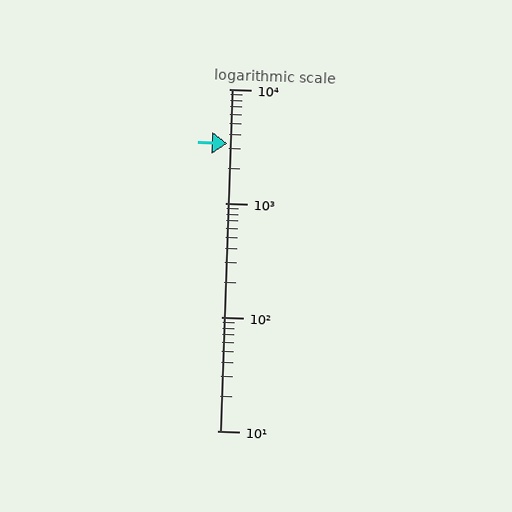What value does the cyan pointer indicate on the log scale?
The pointer indicates approximately 3300.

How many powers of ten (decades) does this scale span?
The scale spans 3 decades, from 10 to 10000.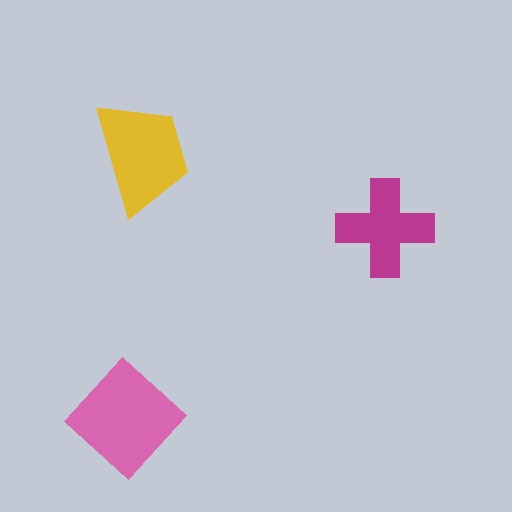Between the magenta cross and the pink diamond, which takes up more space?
The pink diamond.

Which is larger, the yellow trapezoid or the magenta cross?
The yellow trapezoid.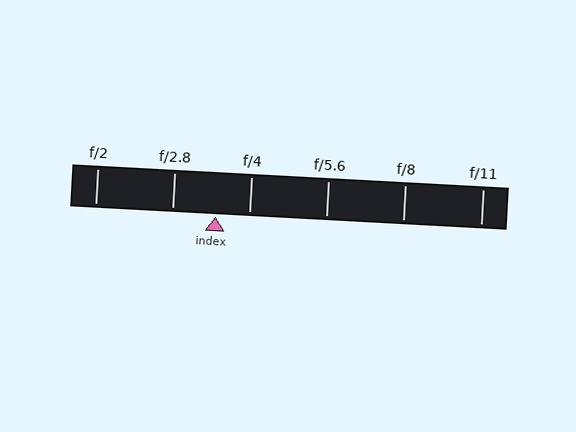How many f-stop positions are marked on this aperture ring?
There are 6 f-stop positions marked.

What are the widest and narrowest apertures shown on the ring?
The widest aperture shown is f/2 and the narrowest is f/11.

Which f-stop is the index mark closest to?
The index mark is closest to f/4.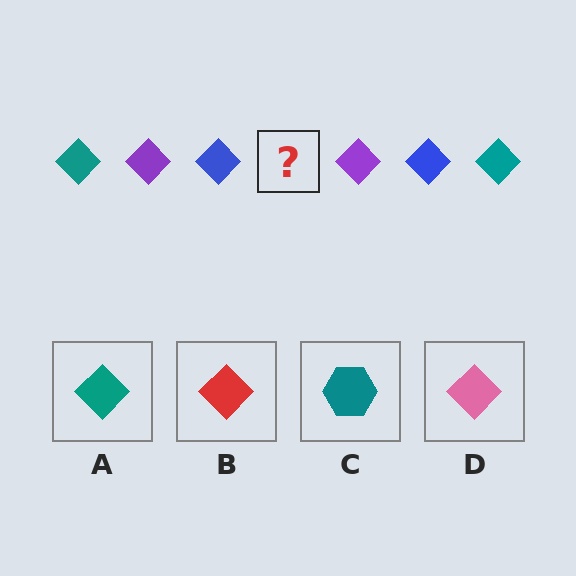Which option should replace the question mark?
Option A.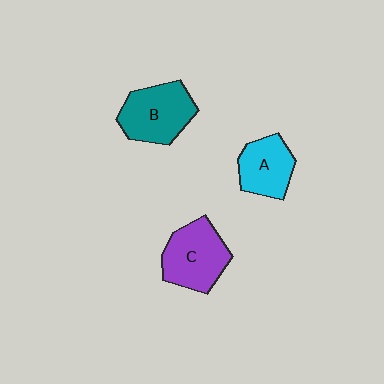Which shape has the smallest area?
Shape A (cyan).